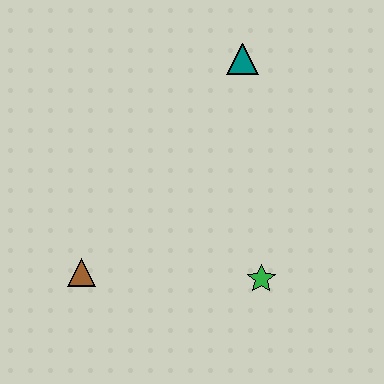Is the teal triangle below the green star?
No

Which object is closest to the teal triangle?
The green star is closest to the teal triangle.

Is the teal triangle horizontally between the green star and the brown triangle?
Yes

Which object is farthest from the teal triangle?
The brown triangle is farthest from the teal triangle.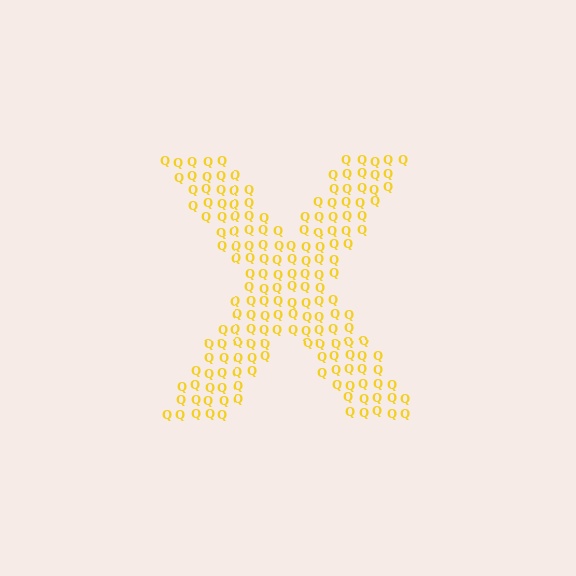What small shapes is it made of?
It is made of small letter Q's.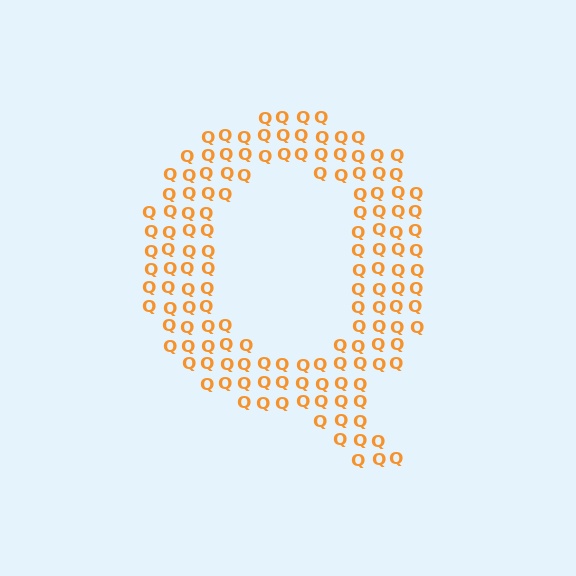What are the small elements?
The small elements are letter Q's.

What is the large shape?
The large shape is the letter Q.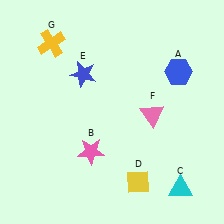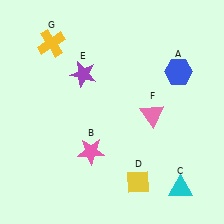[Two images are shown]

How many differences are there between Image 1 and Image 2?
There is 1 difference between the two images.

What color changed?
The star (E) changed from blue in Image 1 to purple in Image 2.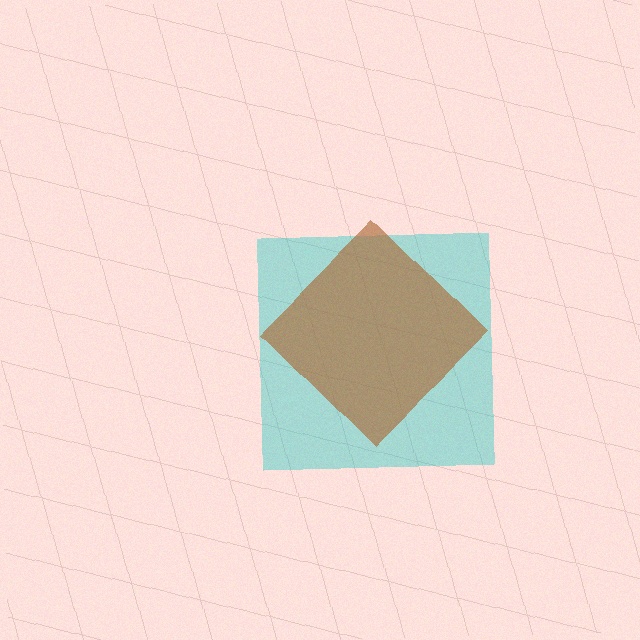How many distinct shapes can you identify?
There are 2 distinct shapes: a cyan square, a brown diamond.